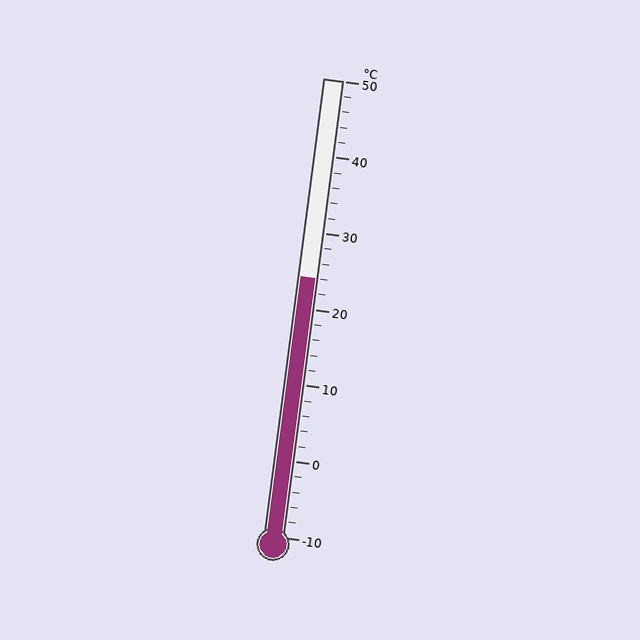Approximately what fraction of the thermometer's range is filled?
The thermometer is filled to approximately 55% of its range.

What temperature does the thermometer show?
The thermometer shows approximately 24°C.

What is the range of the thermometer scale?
The thermometer scale ranges from -10°C to 50°C.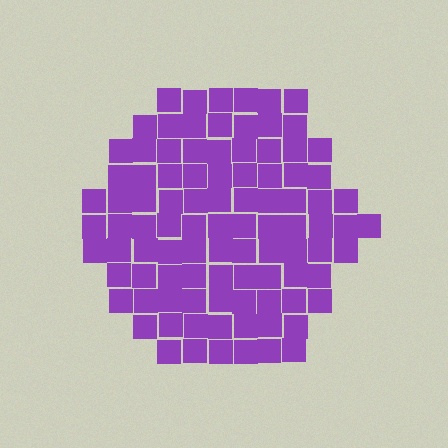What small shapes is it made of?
It is made of small squares.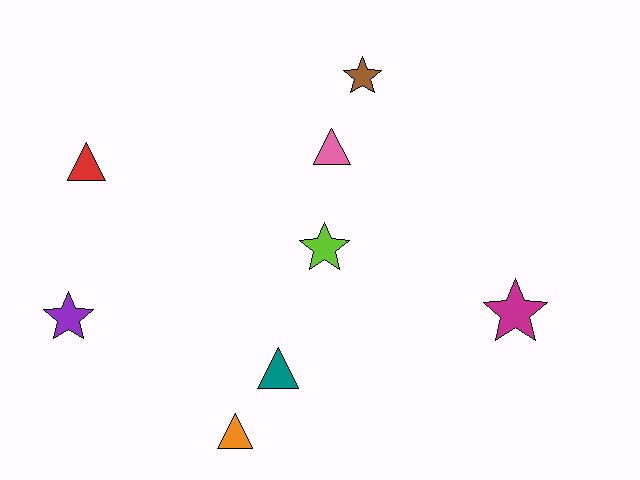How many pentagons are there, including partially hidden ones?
There are no pentagons.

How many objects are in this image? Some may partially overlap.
There are 8 objects.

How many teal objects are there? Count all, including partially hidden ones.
There is 1 teal object.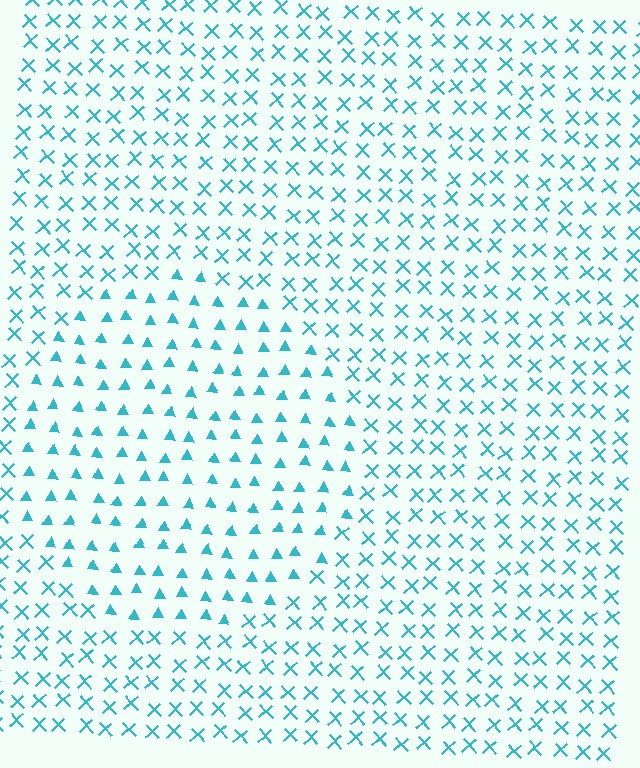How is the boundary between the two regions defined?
The boundary is defined by a change in element shape: triangles inside vs. X marks outside. All elements share the same color and spacing.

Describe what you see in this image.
The image is filled with small cyan elements arranged in a uniform grid. A circle-shaped region contains triangles, while the surrounding area contains X marks. The boundary is defined purely by the change in element shape.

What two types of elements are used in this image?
The image uses triangles inside the circle region and X marks outside it.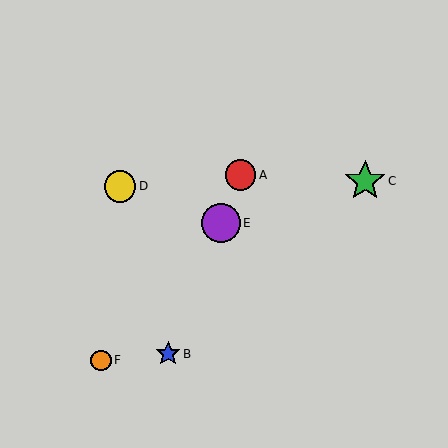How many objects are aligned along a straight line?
3 objects (A, B, E) are aligned along a straight line.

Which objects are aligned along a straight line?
Objects A, B, E are aligned along a straight line.